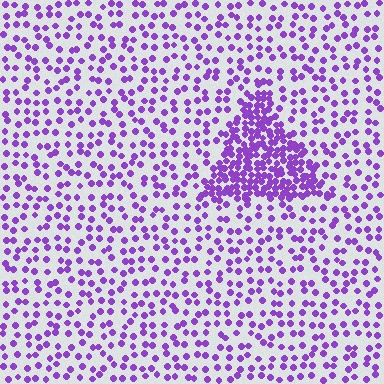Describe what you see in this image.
The image contains small purple elements arranged at two different densities. A triangle-shaped region is visible where the elements are more densely packed than the surrounding area.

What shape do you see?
I see a triangle.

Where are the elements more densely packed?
The elements are more densely packed inside the triangle boundary.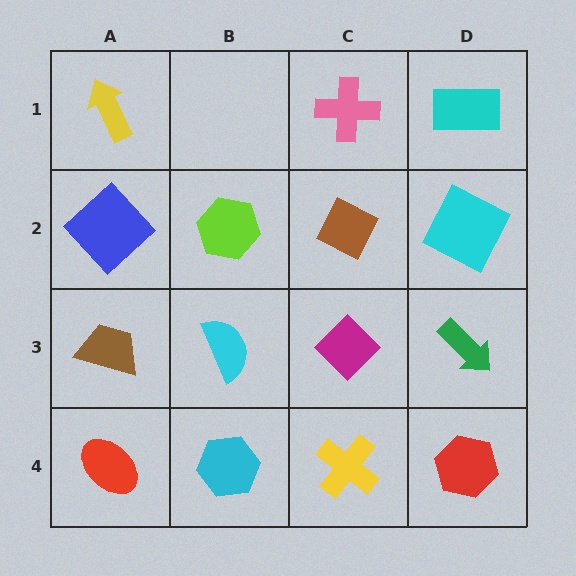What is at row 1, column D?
A cyan rectangle.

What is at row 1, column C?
A pink cross.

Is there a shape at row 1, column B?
No, that cell is empty.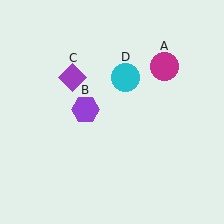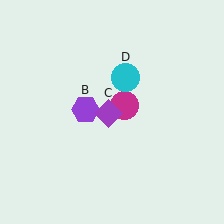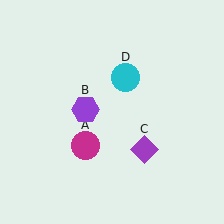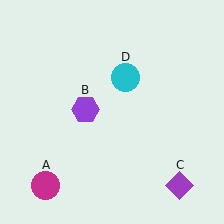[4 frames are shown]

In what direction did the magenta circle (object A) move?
The magenta circle (object A) moved down and to the left.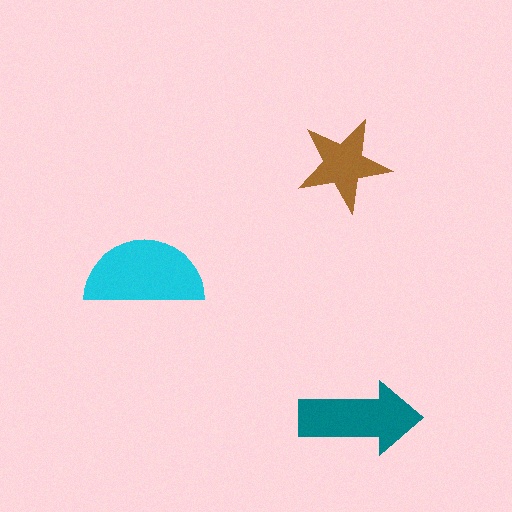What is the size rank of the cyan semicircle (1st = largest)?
1st.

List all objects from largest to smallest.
The cyan semicircle, the teal arrow, the brown star.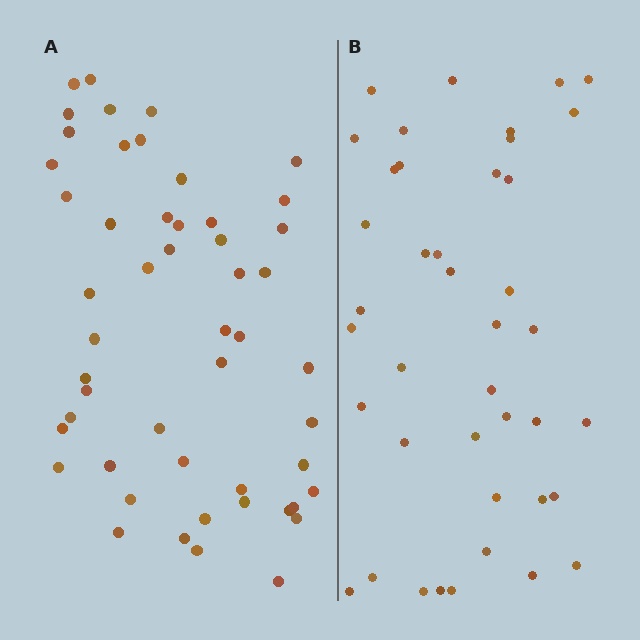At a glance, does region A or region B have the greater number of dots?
Region A (the left region) has more dots.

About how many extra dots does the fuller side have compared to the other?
Region A has roughly 10 or so more dots than region B.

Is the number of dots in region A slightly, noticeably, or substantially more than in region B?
Region A has only slightly more — the two regions are fairly close. The ratio is roughly 1.2 to 1.